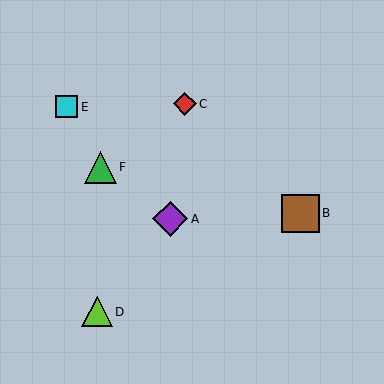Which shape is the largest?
The brown square (labeled B) is the largest.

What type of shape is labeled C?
Shape C is a red diamond.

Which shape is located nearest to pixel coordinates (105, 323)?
The lime triangle (labeled D) at (97, 312) is nearest to that location.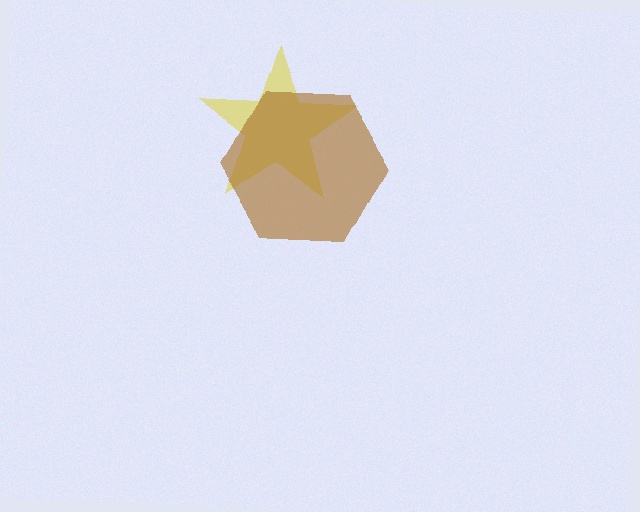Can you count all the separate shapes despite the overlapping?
Yes, there are 2 separate shapes.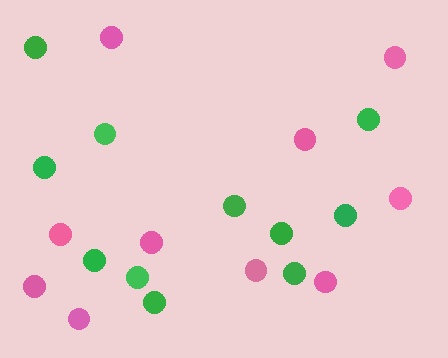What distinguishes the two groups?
There are 2 groups: one group of pink circles (10) and one group of green circles (11).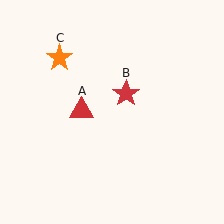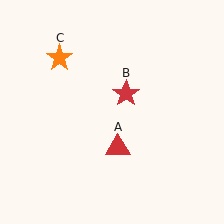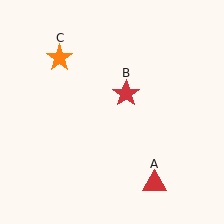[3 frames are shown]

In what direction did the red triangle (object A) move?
The red triangle (object A) moved down and to the right.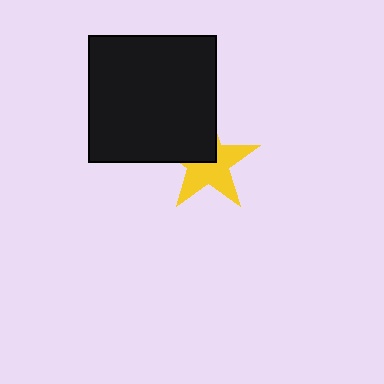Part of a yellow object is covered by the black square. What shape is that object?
It is a star.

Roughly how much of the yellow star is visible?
About half of it is visible (roughly 61%).